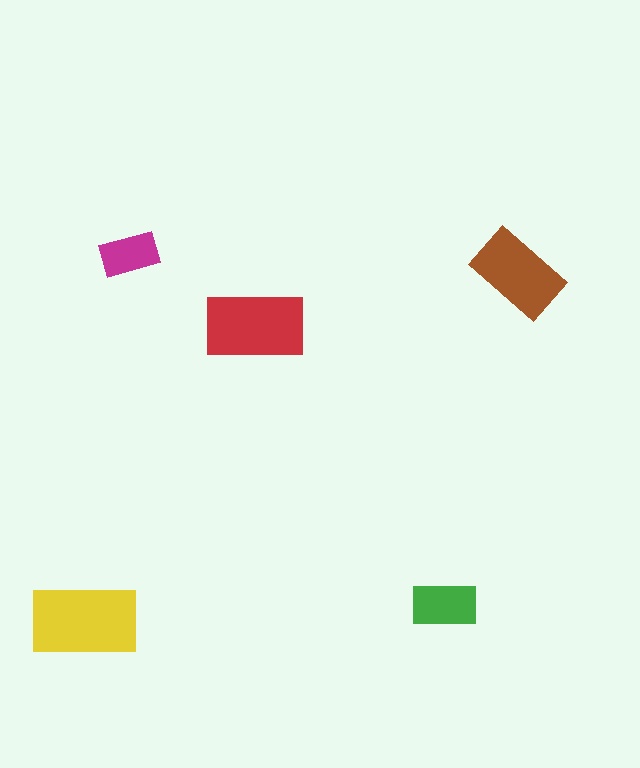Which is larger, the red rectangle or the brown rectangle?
The red one.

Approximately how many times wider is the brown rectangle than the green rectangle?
About 1.5 times wider.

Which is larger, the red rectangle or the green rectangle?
The red one.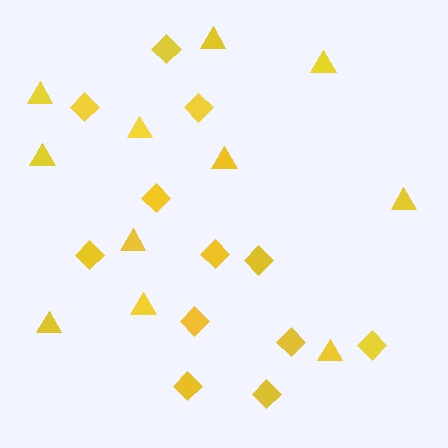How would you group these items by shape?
There are 2 groups: one group of diamonds (12) and one group of triangles (11).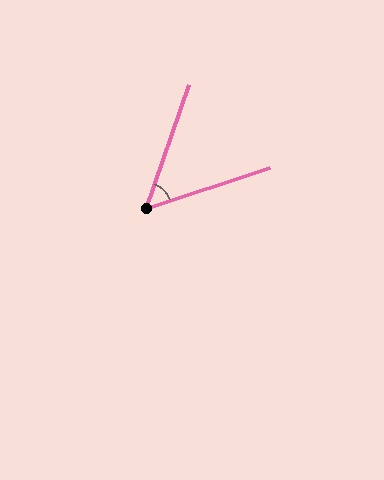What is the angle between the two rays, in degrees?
Approximately 53 degrees.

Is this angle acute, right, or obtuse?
It is acute.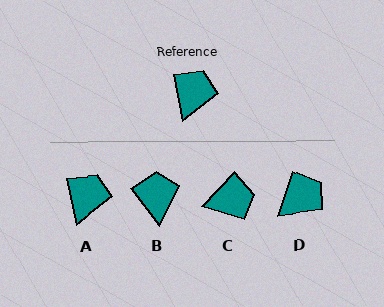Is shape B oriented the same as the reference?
No, it is off by about 26 degrees.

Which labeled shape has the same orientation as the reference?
A.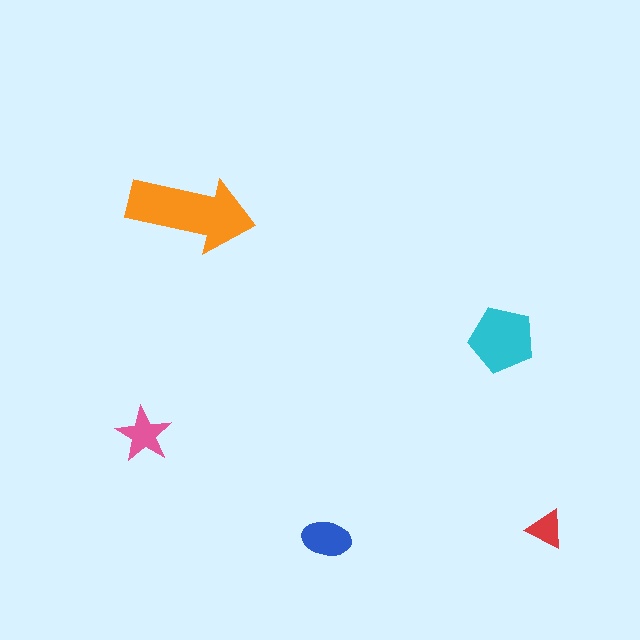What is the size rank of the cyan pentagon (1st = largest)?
2nd.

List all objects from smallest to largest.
The red triangle, the pink star, the blue ellipse, the cyan pentagon, the orange arrow.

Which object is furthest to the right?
The red triangle is rightmost.